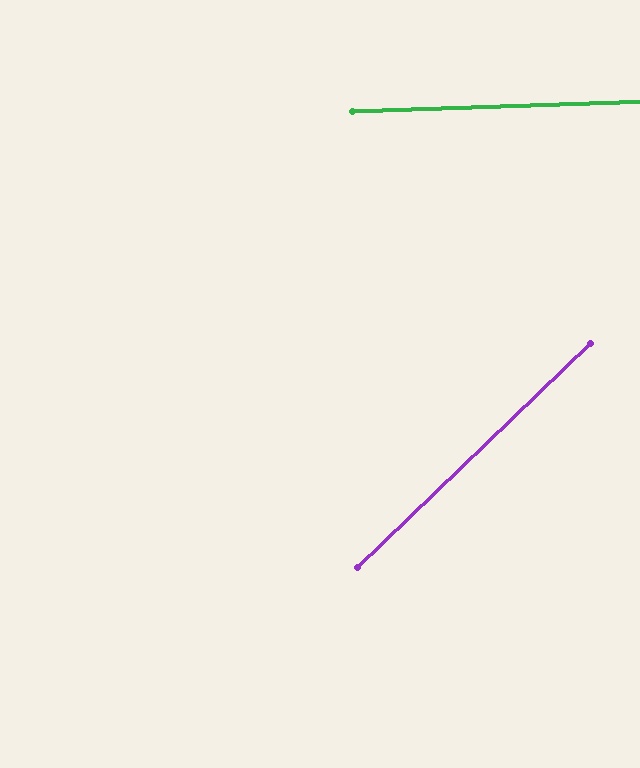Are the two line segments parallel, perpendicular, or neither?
Neither parallel nor perpendicular — they differ by about 42°.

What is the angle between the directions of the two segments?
Approximately 42 degrees.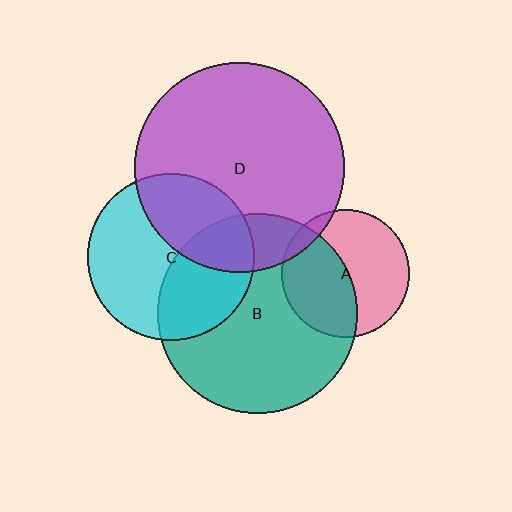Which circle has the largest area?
Circle D (purple).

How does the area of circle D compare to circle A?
Approximately 2.7 times.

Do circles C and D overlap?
Yes.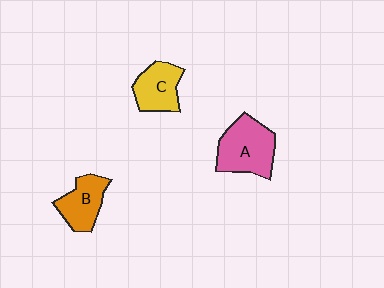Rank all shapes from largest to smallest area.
From largest to smallest: A (pink), B (orange), C (yellow).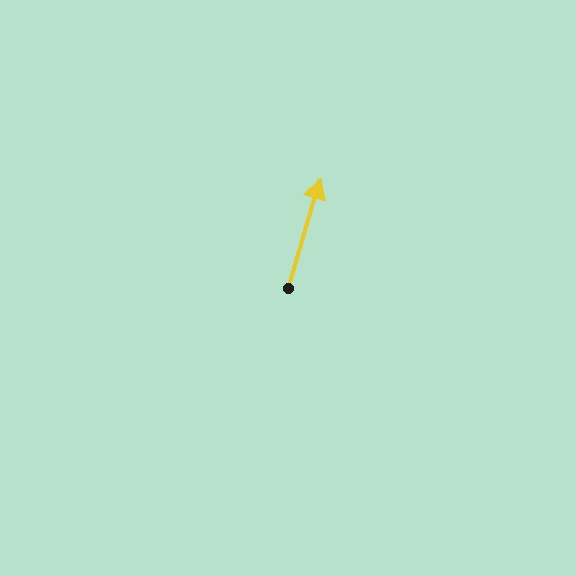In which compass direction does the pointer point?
North.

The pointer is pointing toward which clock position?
Roughly 1 o'clock.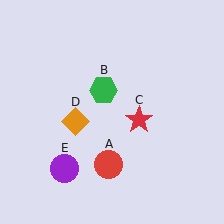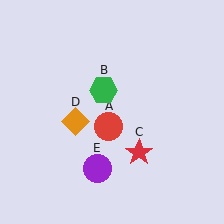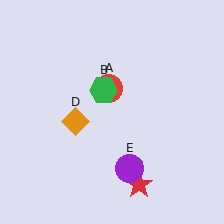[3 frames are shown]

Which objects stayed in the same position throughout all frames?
Green hexagon (object B) and orange diamond (object D) remained stationary.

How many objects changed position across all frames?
3 objects changed position: red circle (object A), red star (object C), purple circle (object E).